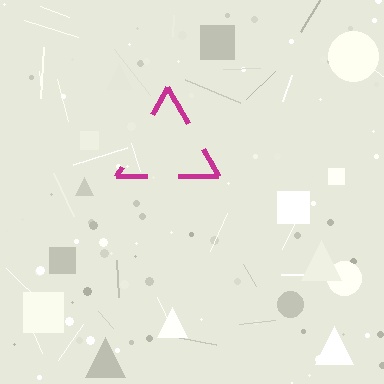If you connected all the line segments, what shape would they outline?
They would outline a triangle.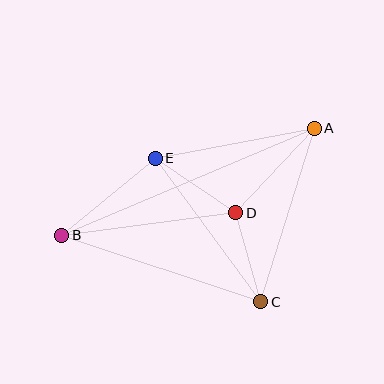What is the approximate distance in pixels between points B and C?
The distance between B and C is approximately 210 pixels.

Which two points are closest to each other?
Points C and D are closest to each other.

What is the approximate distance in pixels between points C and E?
The distance between C and E is approximately 178 pixels.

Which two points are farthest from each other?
Points A and B are farthest from each other.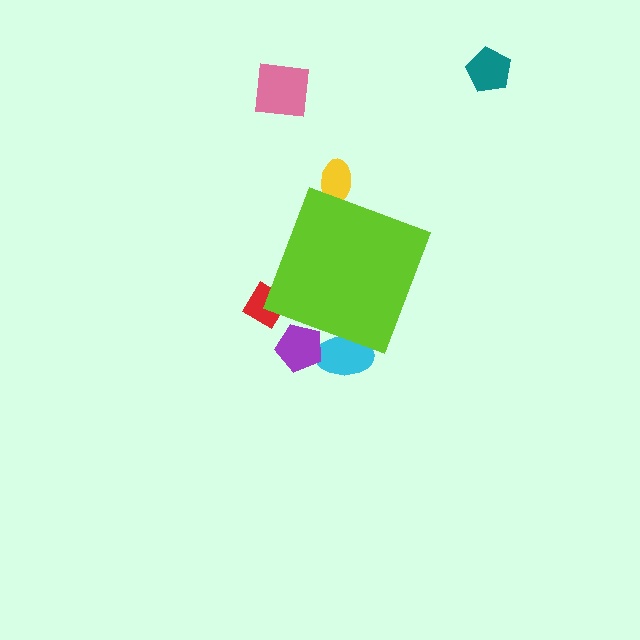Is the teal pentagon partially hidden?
No, the teal pentagon is fully visible.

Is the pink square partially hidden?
No, the pink square is fully visible.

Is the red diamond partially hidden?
Yes, the red diamond is partially hidden behind the lime diamond.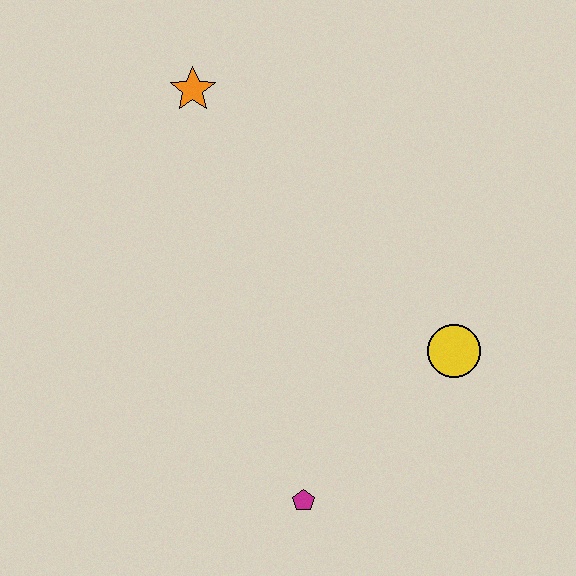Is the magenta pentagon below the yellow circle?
Yes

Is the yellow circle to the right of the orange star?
Yes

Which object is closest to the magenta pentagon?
The yellow circle is closest to the magenta pentagon.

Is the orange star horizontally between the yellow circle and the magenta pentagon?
No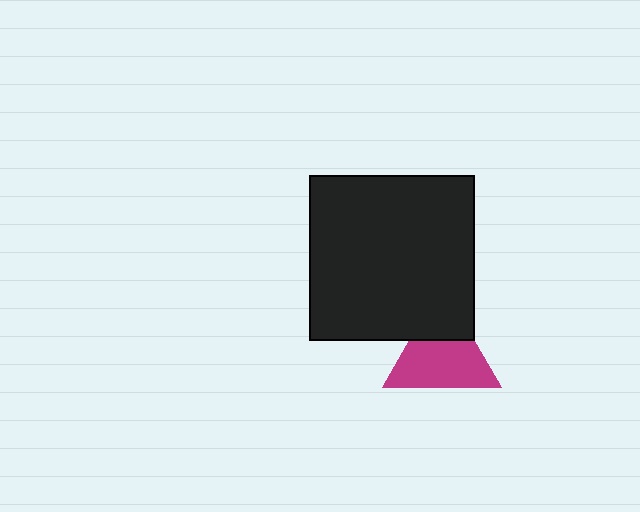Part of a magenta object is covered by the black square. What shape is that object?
It is a triangle.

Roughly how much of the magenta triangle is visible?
Most of it is visible (roughly 69%).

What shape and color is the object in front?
The object in front is a black square.